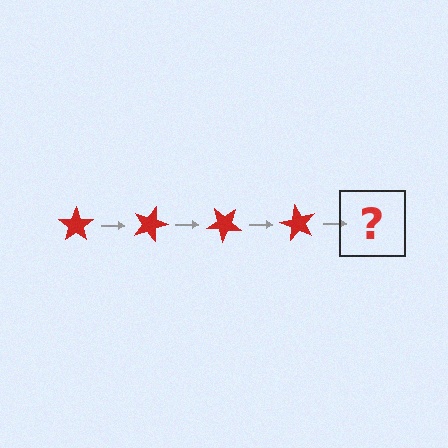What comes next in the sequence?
The next element should be a red star rotated 80 degrees.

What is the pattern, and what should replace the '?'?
The pattern is that the star rotates 20 degrees each step. The '?' should be a red star rotated 80 degrees.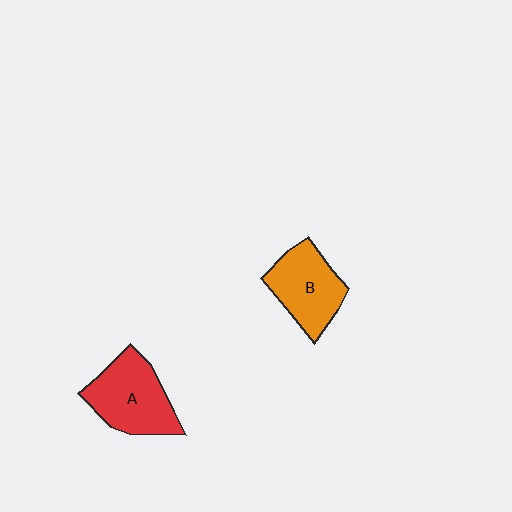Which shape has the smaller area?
Shape B (orange).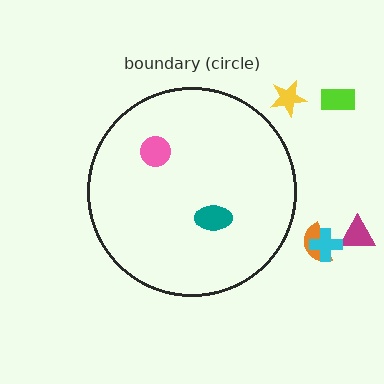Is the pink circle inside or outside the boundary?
Inside.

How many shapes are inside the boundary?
2 inside, 5 outside.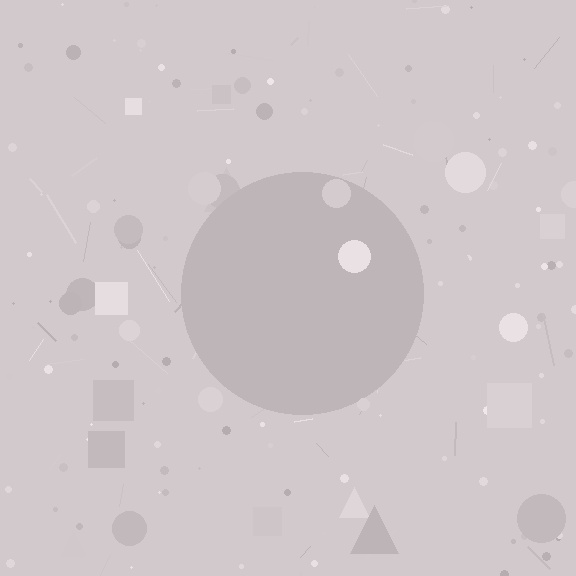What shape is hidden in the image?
A circle is hidden in the image.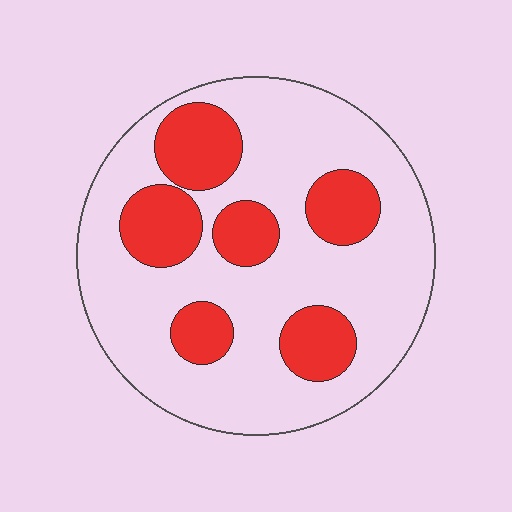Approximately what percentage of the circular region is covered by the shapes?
Approximately 25%.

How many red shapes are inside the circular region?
6.